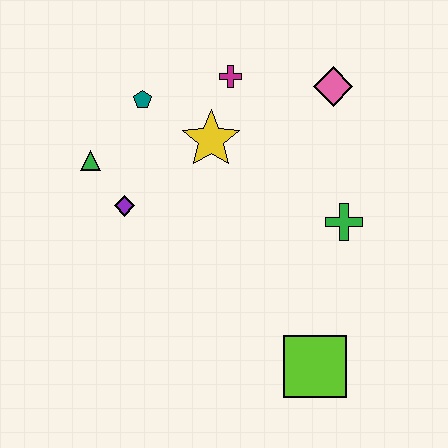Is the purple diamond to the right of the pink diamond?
No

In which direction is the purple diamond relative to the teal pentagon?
The purple diamond is below the teal pentagon.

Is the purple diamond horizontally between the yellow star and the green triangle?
Yes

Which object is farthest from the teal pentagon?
The lime square is farthest from the teal pentagon.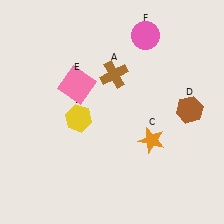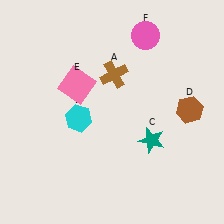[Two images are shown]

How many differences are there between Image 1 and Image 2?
There are 2 differences between the two images.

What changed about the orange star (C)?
In Image 1, C is orange. In Image 2, it changed to teal.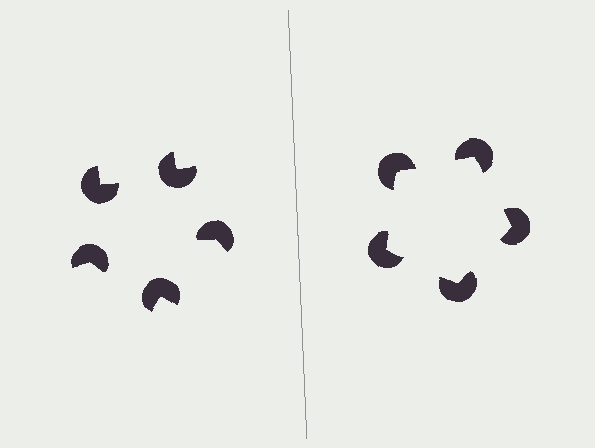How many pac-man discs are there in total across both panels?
10 — 5 on each side.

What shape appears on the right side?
An illusory pentagon.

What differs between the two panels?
The pac-man discs are positioned identically on both sides; only the wedge orientations differ. On the right they align to a pentagon; on the left they are misaligned.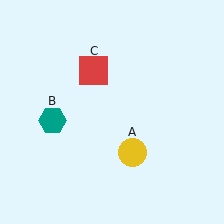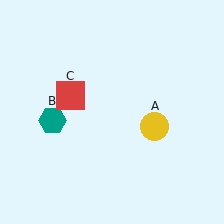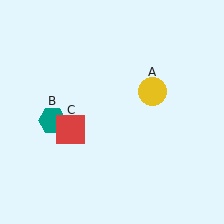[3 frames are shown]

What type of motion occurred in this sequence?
The yellow circle (object A), red square (object C) rotated counterclockwise around the center of the scene.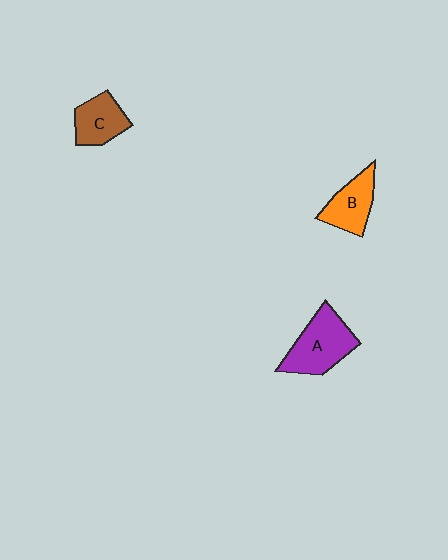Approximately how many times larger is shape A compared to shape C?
Approximately 1.5 times.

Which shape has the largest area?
Shape A (purple).